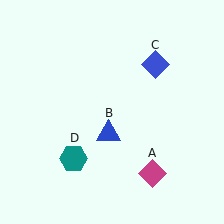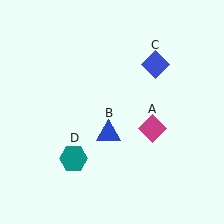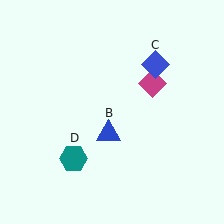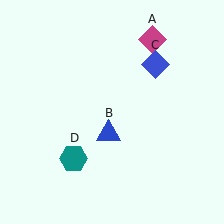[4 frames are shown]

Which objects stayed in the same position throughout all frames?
Blue triangle (object B) and blue diamond (object C) and teal hexagon (object D) remained stationary.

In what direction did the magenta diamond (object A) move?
The magenta diamond (object A) moved up.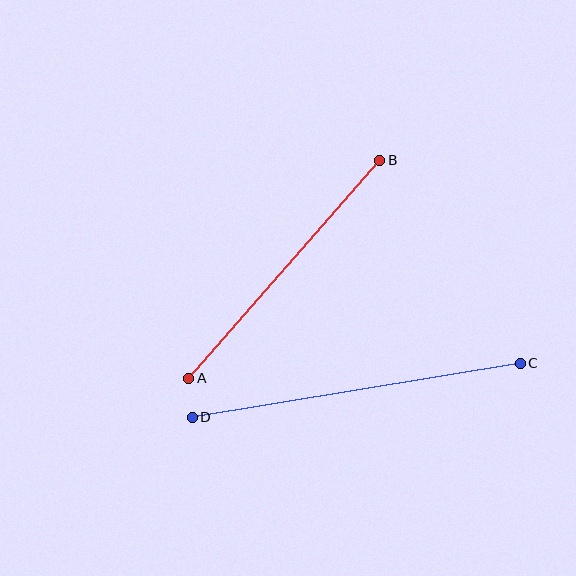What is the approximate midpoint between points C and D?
The midpoint is at approximately (356, 390) pixels.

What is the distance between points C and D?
The distance is approximately 332 pixels.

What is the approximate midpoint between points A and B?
The midpoint is at approximately (284, 269) pixels.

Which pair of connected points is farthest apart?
Points C and D are farthest apart.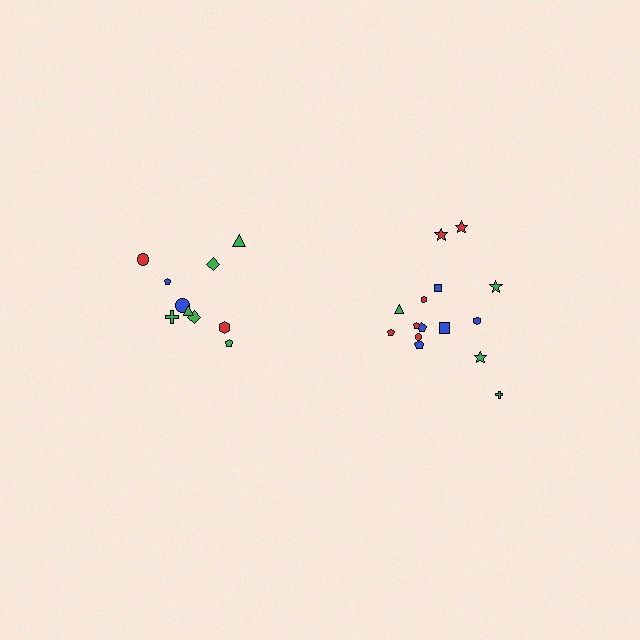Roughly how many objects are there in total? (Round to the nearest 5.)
Roughly 25 objects in total.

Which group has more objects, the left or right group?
The right group.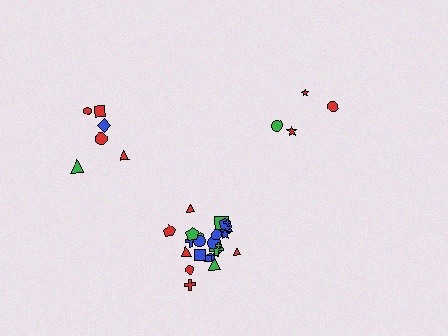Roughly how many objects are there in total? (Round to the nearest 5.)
Roughly 35 objects in total.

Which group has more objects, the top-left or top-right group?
The top-left group.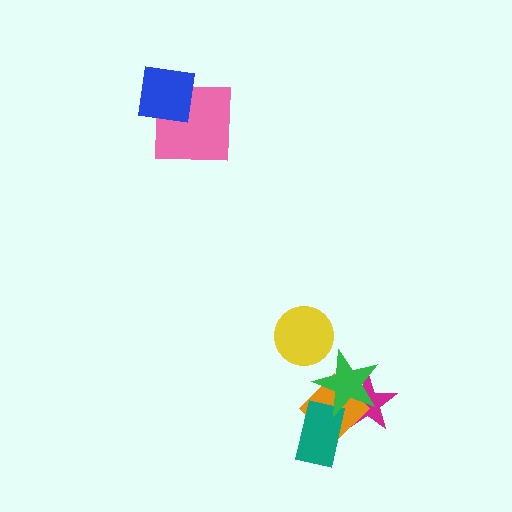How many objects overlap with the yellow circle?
0 objects overlap with the yellow circle.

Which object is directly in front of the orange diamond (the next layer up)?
The teal rectangle is directly in front of the orange diamond.